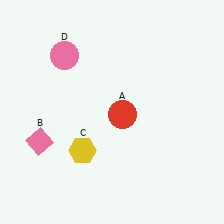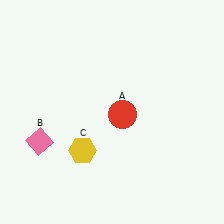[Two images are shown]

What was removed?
The pink circle (D) was removed in Image 2.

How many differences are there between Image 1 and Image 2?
There is 1 difference between the two images.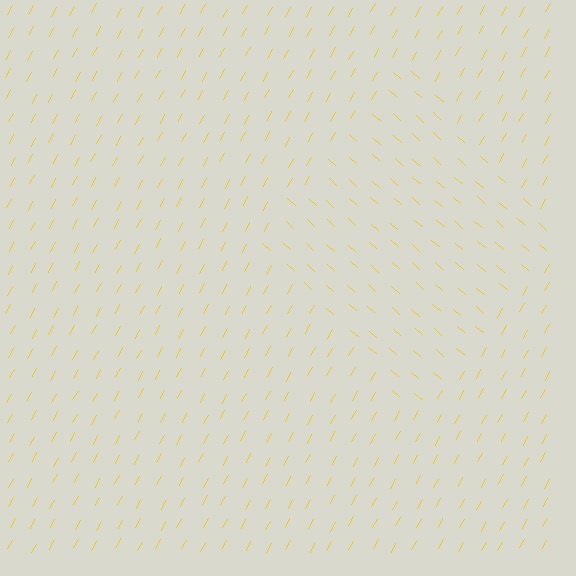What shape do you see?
I see a diamond.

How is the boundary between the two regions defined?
The boundary is defined purely by a change in line orientation (approximately 78 degrees difference). All lines are the same color and thickness.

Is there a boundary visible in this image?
Yes, there is a texture boundary formed by a change in line orientation.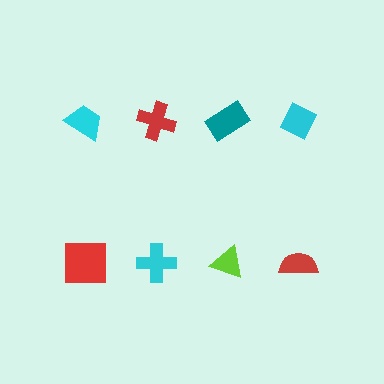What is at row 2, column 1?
A red square.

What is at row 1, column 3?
A teal rectangle.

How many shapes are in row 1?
4 shapes.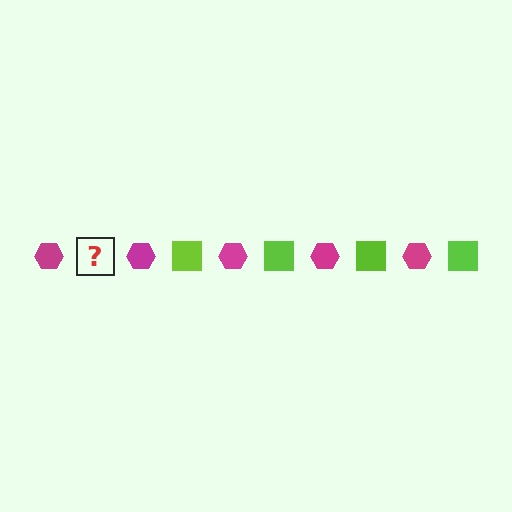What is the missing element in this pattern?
The missing element is a lime square.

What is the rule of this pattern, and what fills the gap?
The rule is that the pattern alternates between magenta hexagon and lime square. The gap should be filled with a lime square.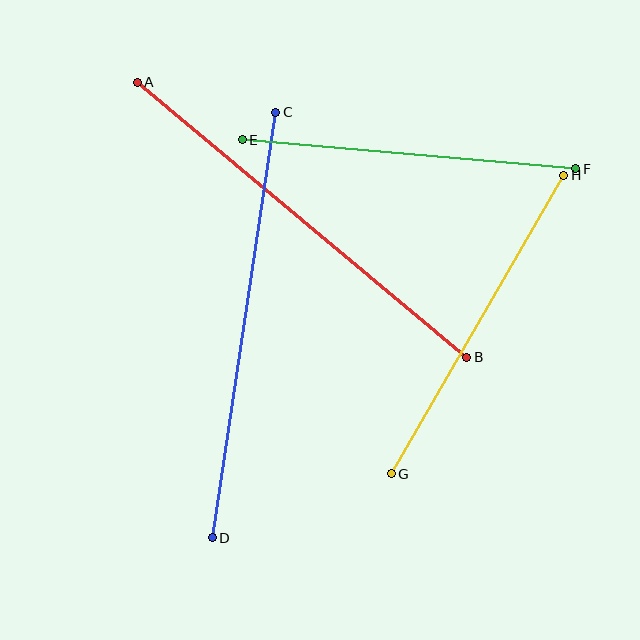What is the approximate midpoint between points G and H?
The midpoint is at approximately (477, 324) pixels.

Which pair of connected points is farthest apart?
Points C and D are farthest apart.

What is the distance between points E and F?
The distance is approximately 335 pixels.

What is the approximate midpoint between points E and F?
The midpoint is at approximately (409, 154) pixels.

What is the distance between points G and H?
The distance is approximately 345 pixels.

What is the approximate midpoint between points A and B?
The midpoint is at approximately (302, 220) pixels.